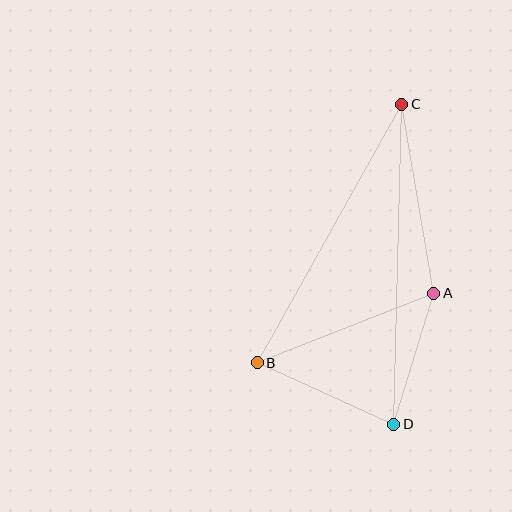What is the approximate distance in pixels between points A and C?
The distance between A and C is approximately 192 pixels.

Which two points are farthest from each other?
Points C and D are farthest from each other.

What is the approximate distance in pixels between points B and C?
The distance between B and C is approximately 296 pixels.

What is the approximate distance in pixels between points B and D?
The distance between B and D is approximately 149 pixels.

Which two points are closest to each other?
Points A and D are closest to each other.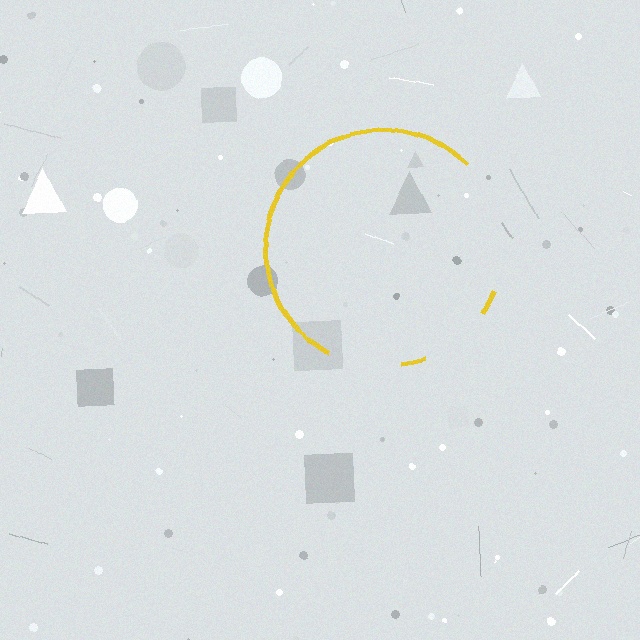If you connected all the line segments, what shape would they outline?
They would outline a circle.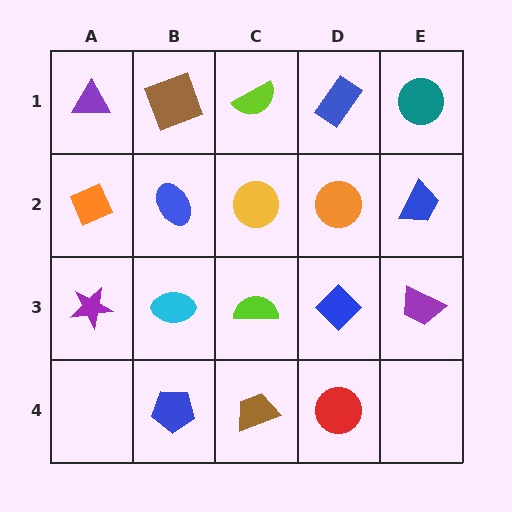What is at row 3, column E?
A purple trapezoid.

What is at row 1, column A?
A purple triangle.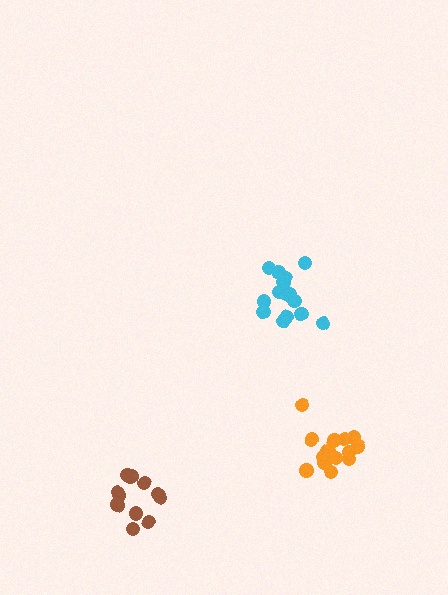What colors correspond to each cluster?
The clusters are colored: cyan, brown, orange.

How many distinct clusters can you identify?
There are 3 distinct clusters.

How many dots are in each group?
Group 1: 15 dots, Group 2: 11 dots, Group 3: 15 dots (41 total).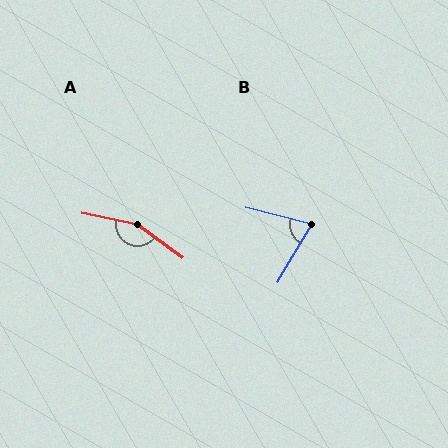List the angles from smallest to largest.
B (73°), A (155°).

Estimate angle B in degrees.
Approximately 73 degrees.